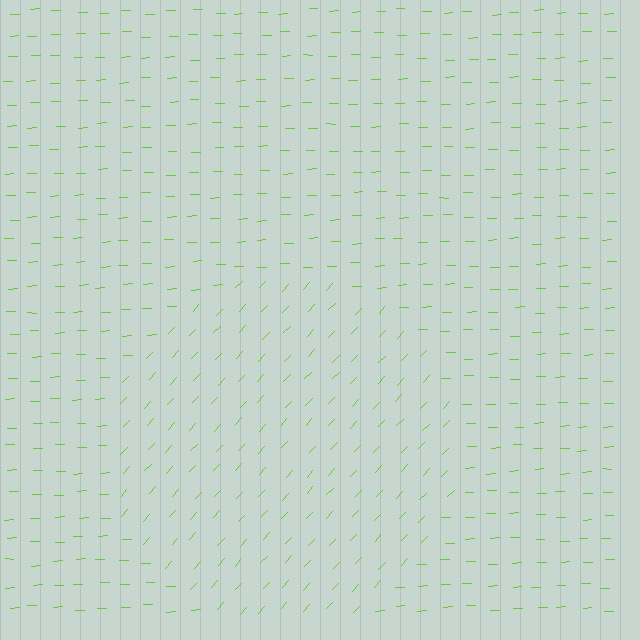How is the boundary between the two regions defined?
The boundary is defined purely by a change in line orientation (approximately 45 degrees difference). All lines are the same color and thickness.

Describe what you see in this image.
The image is filled with small lime line segments. A circle region in the image has lines oriented differently from the surrounding lines, creating a visible texture boundary.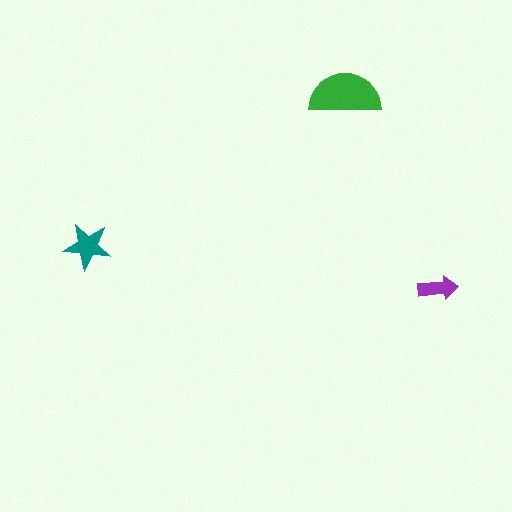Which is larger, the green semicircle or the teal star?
The green semicircle.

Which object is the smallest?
The purple arrow.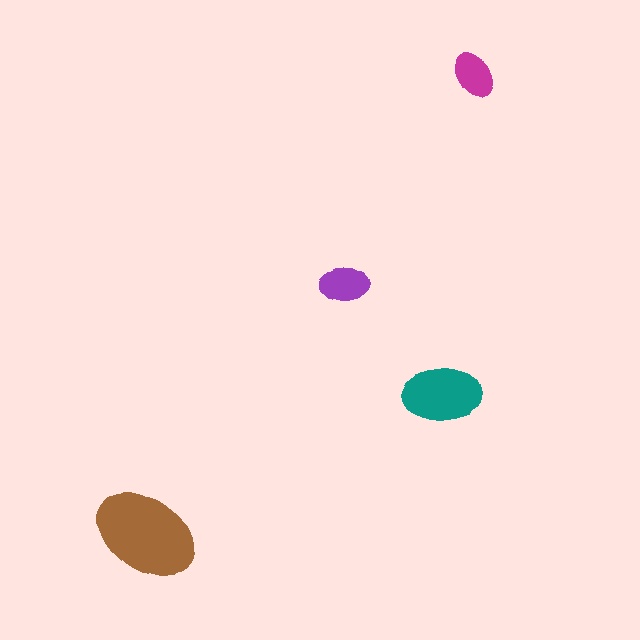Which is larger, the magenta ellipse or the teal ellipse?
The teal one.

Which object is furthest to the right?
The magenta ellipse is rightmost.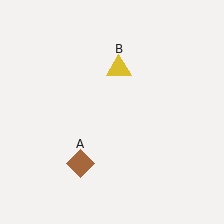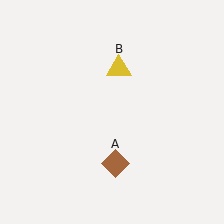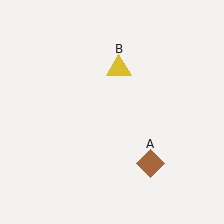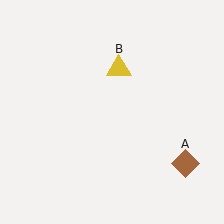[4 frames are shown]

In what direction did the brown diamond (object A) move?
The brown diamond (object A) moved right.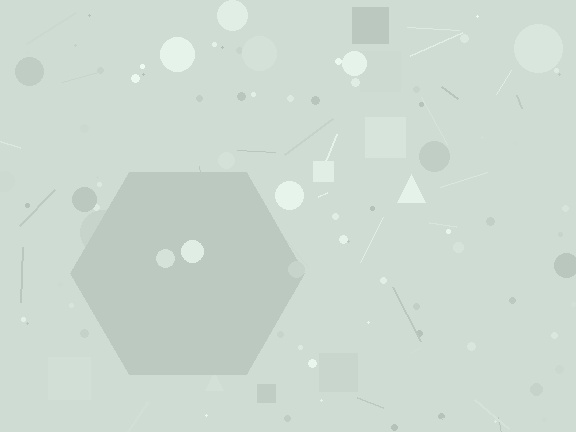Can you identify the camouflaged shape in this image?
The camouflaged shape is a hexagon.